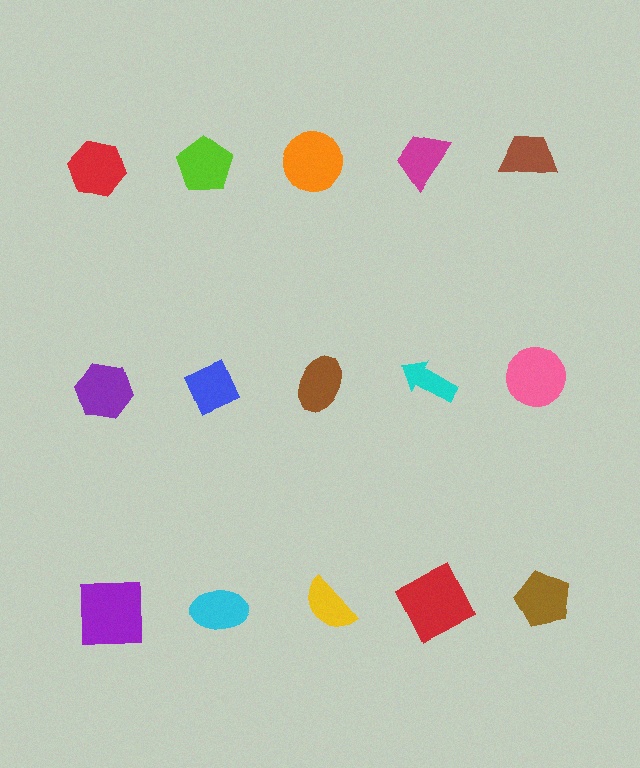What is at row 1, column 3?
An orange circle.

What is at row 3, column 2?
A cyan ellipse.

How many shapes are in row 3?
5 shapes.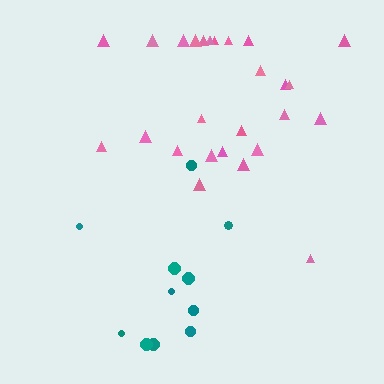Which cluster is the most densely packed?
Pink.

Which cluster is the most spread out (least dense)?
Teal.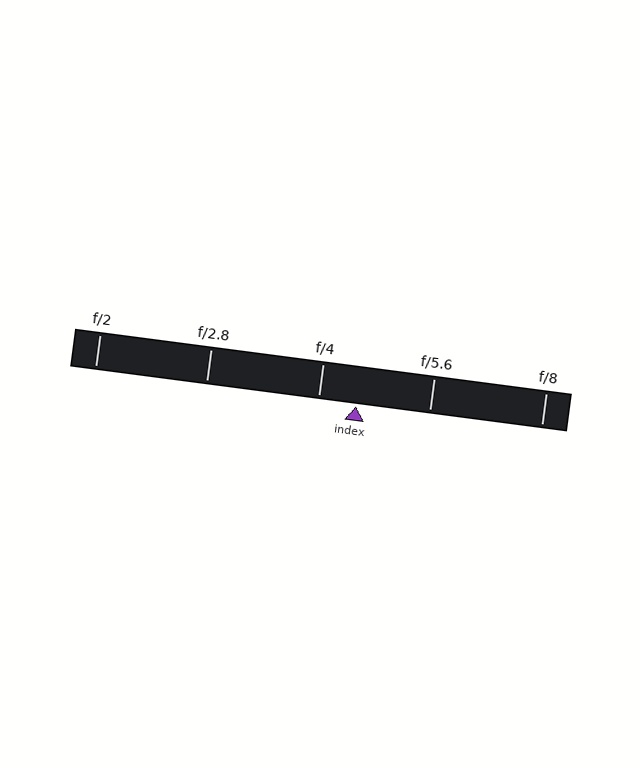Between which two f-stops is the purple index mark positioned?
The index mark is between f/4 and f/5.6.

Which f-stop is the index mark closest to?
The index mark is closest to f/4.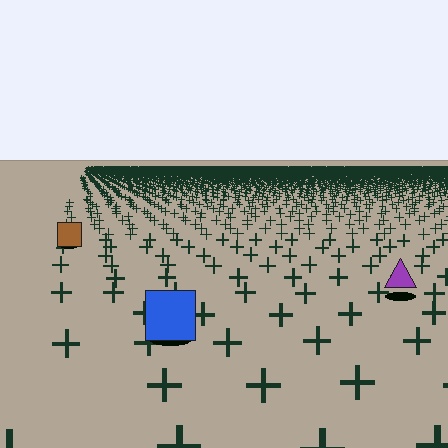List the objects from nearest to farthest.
From nearest to farthest: the blue square, the purple triangle, the brown square.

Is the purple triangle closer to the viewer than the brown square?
Yes. The purple triangle is closer — you can tell from the texture gradient: the ground texture is coarser near it.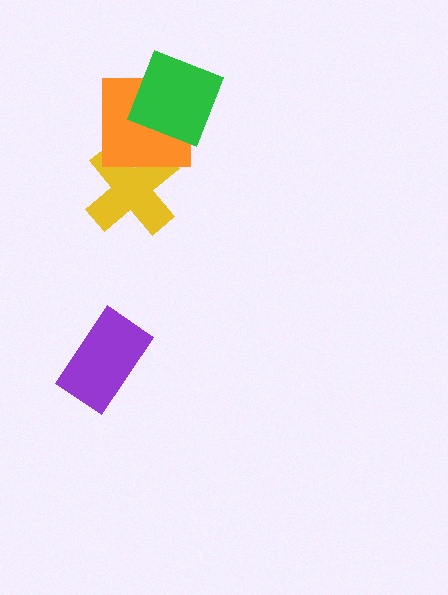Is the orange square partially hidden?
Yes, it is partially covered by another shape.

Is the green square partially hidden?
No, no other shape covers it.